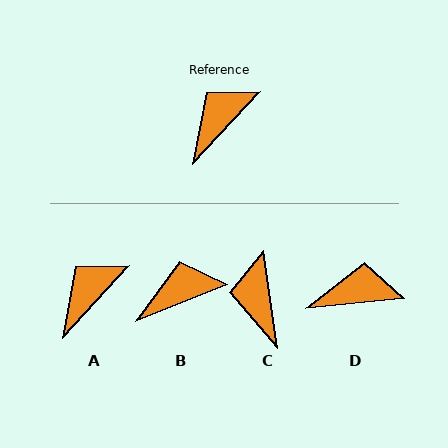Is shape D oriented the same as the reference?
No, it is off by about 42 degrees.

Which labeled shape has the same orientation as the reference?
A.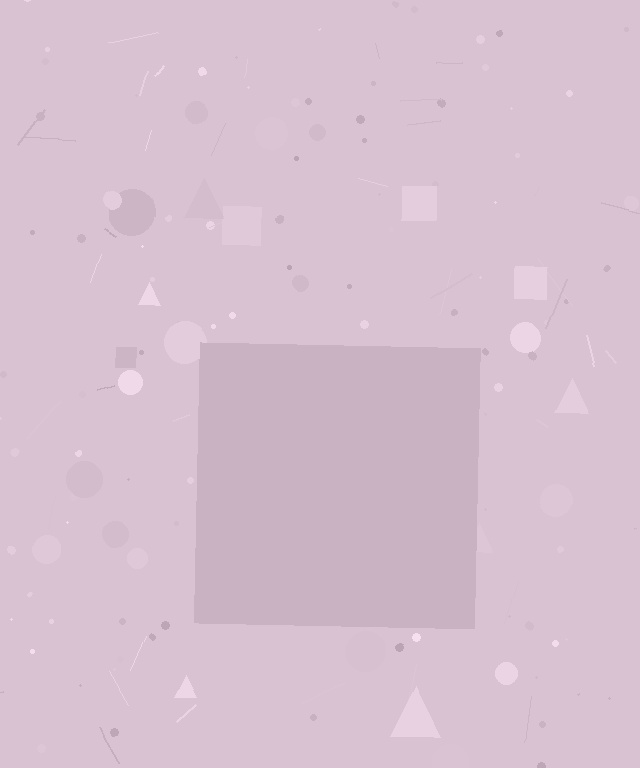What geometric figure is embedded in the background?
A square is embedded in the background.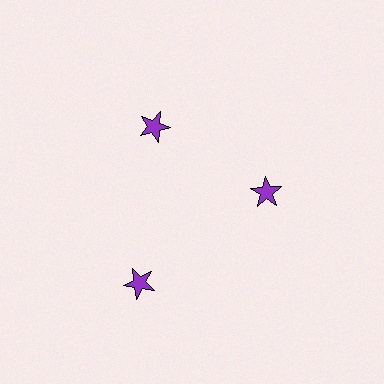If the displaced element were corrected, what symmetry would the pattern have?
It would have 3-fold rotational symmetry — the pattern would map onto itself every 120 degrees.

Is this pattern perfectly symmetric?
No. The 3 purple stars are arranged in a ring, but one element near the 7 o'clock position is pushed outward from the center, breaking the 3-fold rotational symmetry.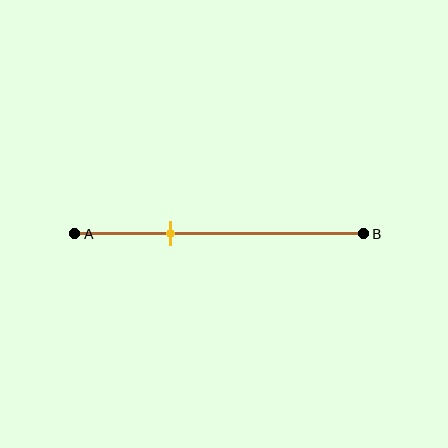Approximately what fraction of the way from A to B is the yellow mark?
The yellow mark is approximately 35% of the way from A to B.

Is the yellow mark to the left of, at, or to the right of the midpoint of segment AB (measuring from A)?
The yellow mark is to the left of the midpoint of segment AB.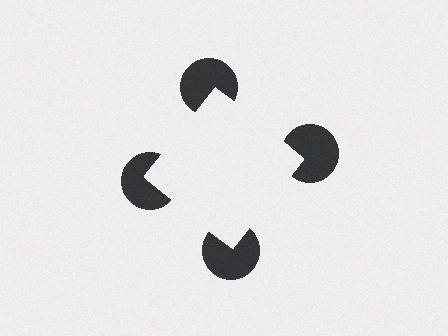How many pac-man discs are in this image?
There are 4 — one at each vertex of the illusory square.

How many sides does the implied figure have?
4 sides.